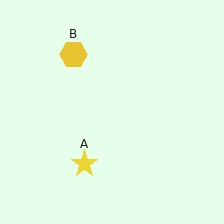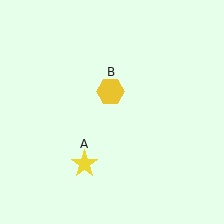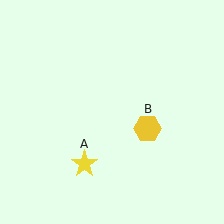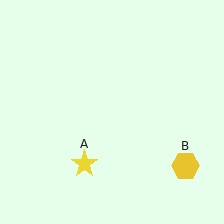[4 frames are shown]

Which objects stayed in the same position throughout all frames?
Yellow star (object A) remained stationary.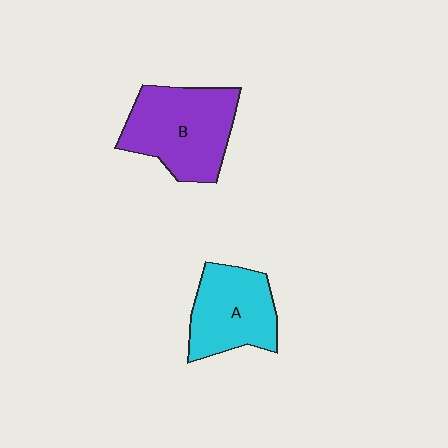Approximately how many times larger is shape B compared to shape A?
Approximately 1.3 times.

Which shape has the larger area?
Shape B (purple).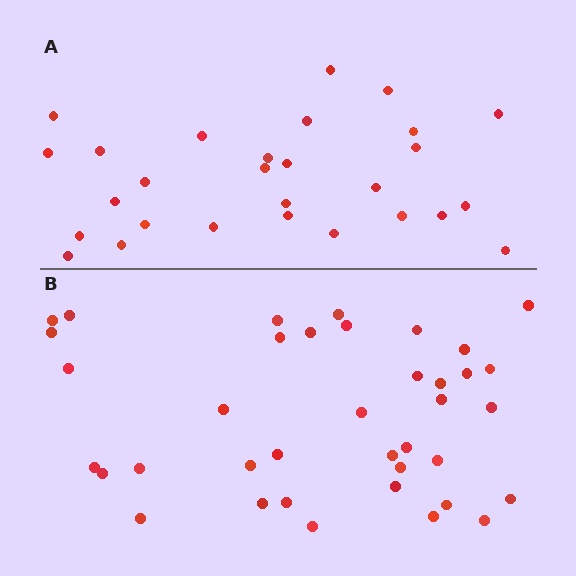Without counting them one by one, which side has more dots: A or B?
Region B (the bottom region) has more dots.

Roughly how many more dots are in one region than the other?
Region B has roughly 10 or so more dots than region A.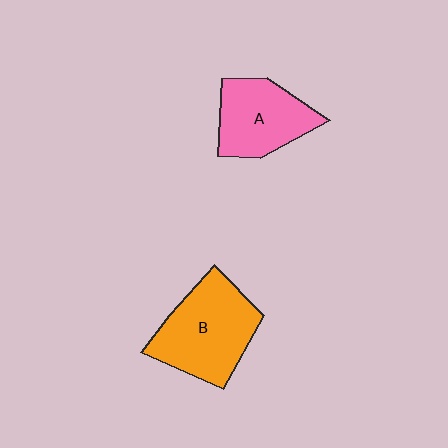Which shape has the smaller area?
Shape A (pink).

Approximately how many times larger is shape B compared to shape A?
Approximately 1.3 times.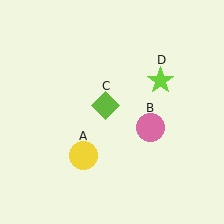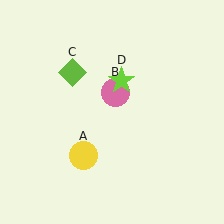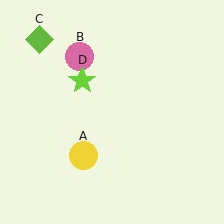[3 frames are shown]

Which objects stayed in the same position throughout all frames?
Yellow circle (object A) remained stationary.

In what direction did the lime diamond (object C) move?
The lime diamond (object C) moved up and to the left.